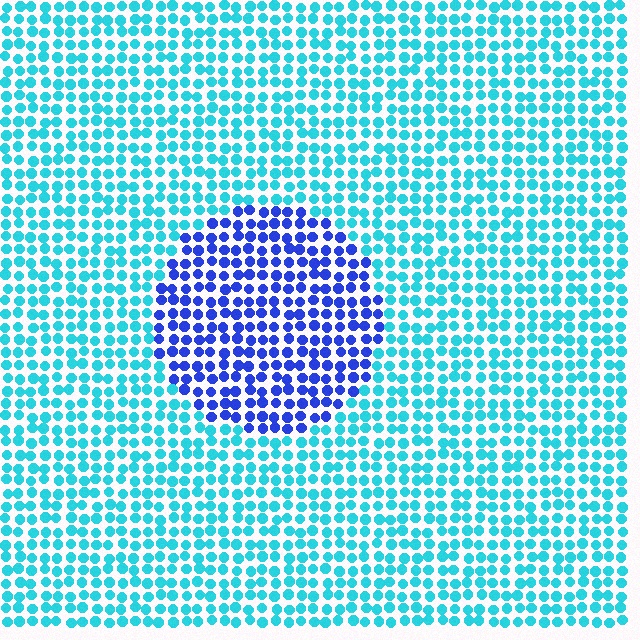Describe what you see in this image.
The image is filled with small cyan elements in a uniform arrangement. A circle-shaped region is visible where the elements are tinted to a slightly different hue, forming a subtle color boundary.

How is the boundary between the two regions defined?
The boundary is defined purely by a slight shift in hue (about 49 degrees). Spacing, size, and orientation are identical on both sides.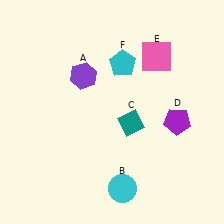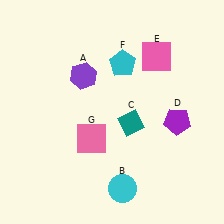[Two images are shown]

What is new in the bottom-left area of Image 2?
A pink square (G) was added in the bottom-left area of Image 2.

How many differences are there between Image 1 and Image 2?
There is 1 difference between the two images.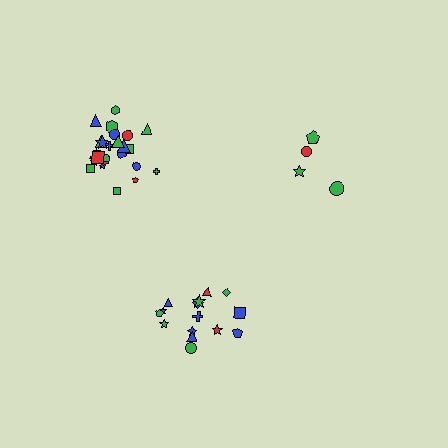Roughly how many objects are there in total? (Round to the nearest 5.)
Roughly 45 objects in total.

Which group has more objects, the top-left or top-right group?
The top-left group.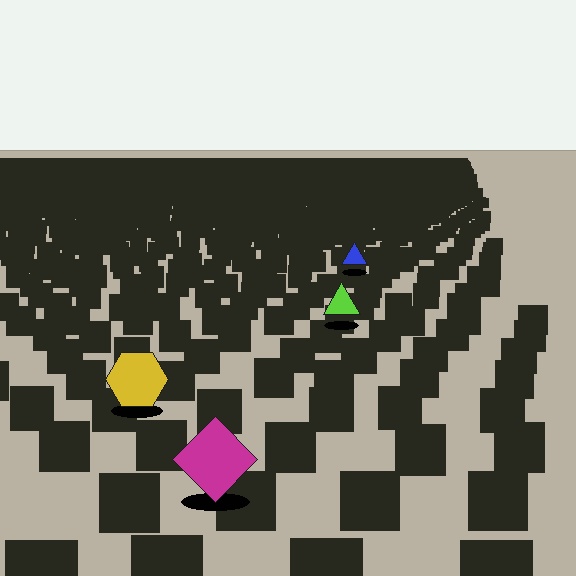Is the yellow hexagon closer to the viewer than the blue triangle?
Yes. The yellow hexagon is closer — you can tell from the texture gradient: the ground texture is coarser near it.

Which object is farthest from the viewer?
The blue triangle is farthest from the viewer. It appears smaller and the ground texture around it is denser.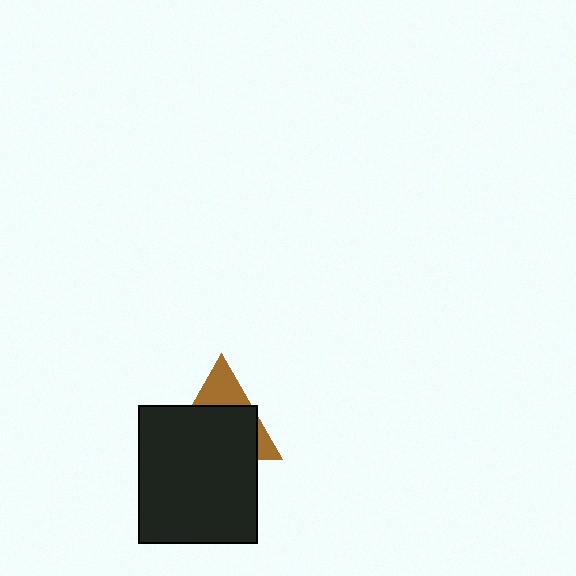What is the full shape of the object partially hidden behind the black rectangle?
The partially hidden object is a brown triangle.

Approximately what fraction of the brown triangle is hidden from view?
Roughly 67% of the brown triangle is hidden behind the black rectangle.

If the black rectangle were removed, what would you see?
You would see the complete brown triangle.